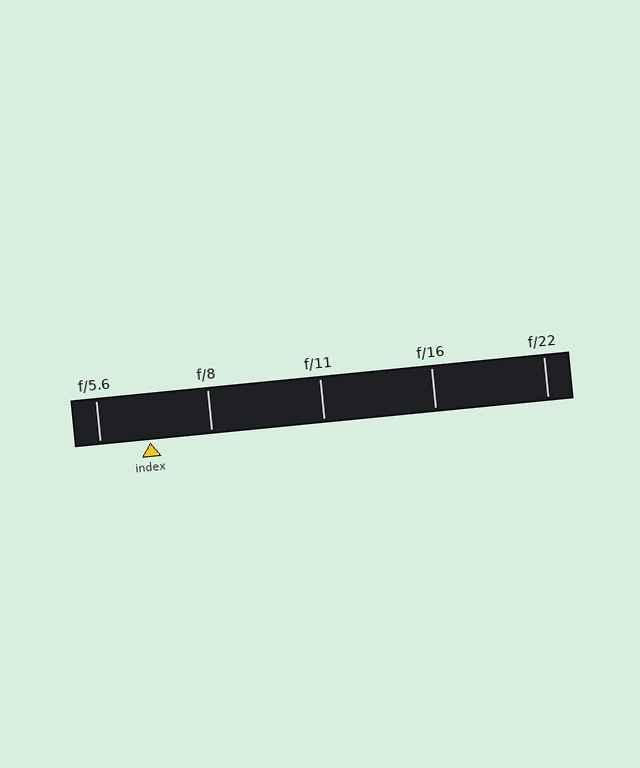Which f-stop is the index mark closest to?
The index mark is closest to f/5.6.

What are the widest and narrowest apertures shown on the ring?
The widest aperture shown is f/5.6 and the narrowest is f/22.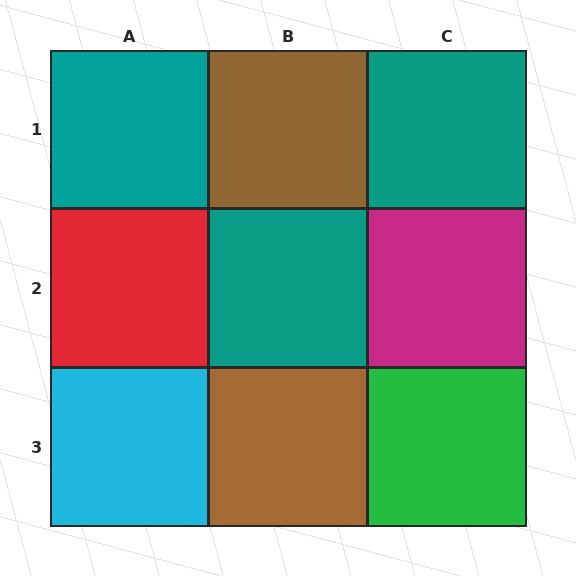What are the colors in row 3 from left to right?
Cyan, brown, green.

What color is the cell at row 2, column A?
Red.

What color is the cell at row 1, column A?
Teal.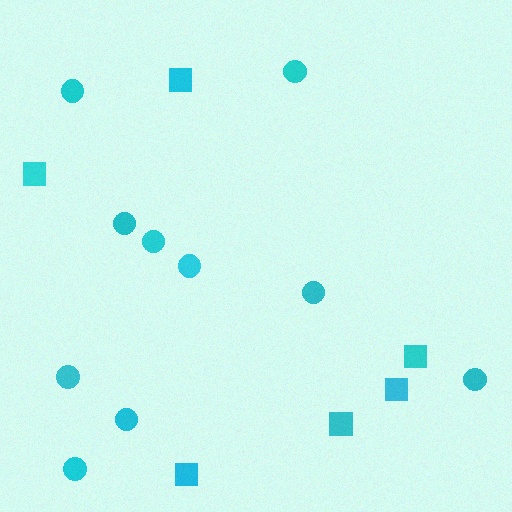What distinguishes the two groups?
There are 2 groups: one group of squares (6) and one group of circles (10).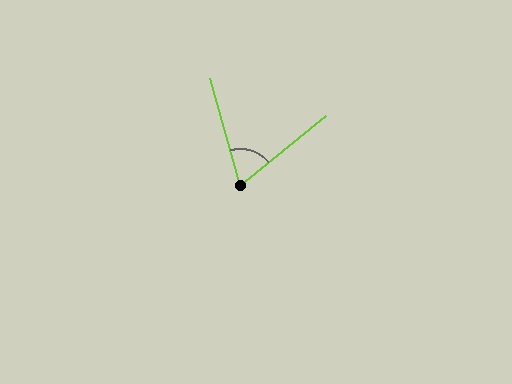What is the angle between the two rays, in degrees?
Approximately 66 degrees.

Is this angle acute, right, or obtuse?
It is acute.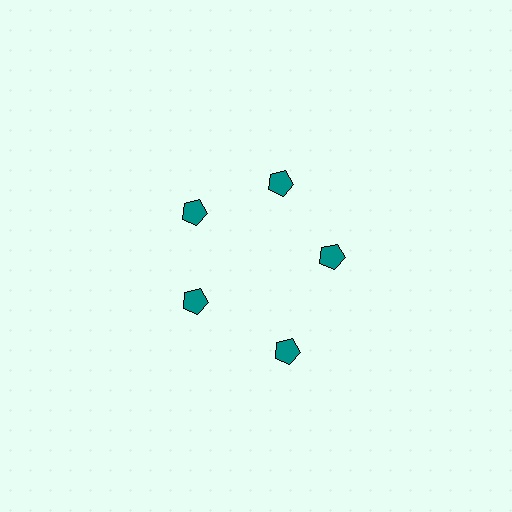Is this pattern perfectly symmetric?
No. The 5 teal pentagons are arranged in a ring, but one element near the 5 o'clock position is pushed outward from the center, breaking the 5-fold rotational symmetry.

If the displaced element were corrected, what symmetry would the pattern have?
It would have 5-fold rotational symmetry — the pattern would map onto itself every 72 degrees.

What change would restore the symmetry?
The symmetry would be restored by moving it inward, back onto the ring so that all 5 pentagons sit at equal angles and equal distance from the center.